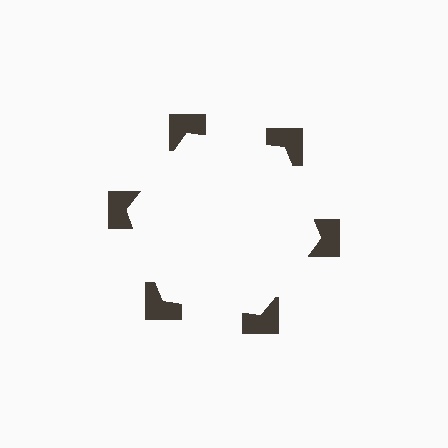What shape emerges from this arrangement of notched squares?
An illusory hexagon — its edges are inferred from the aligned wedge cuts in the notched squares, not physically drawn.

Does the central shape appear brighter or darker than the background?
It typically appears slightly brighter than the background, even though no actual brightness change is drawn.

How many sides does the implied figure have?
6 sides.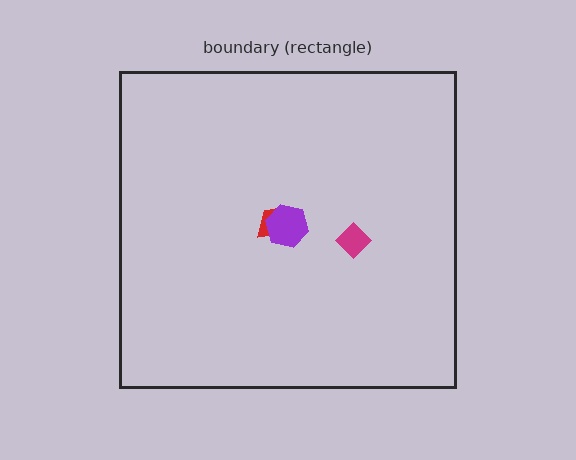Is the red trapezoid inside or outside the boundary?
Inside.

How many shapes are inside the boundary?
3 inside, 0 outside.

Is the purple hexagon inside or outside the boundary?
Inside.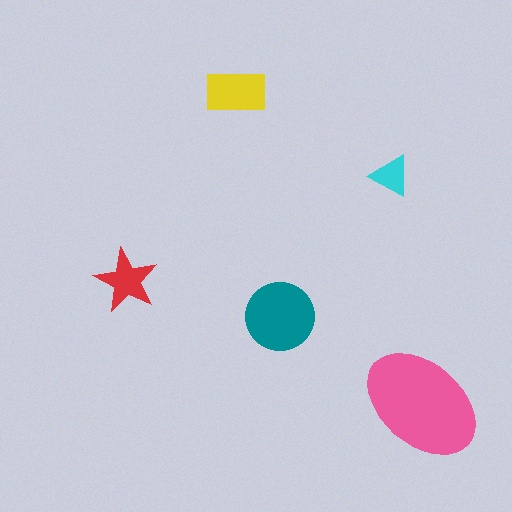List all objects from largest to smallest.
The pink ellipse, the teal circle, the yellow rectangle, the red star, the cyan triangle.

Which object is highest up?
The yellow rectangle is topmost.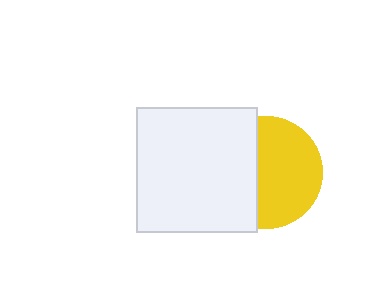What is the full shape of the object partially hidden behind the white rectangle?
The partially hidden object is a yellow circle.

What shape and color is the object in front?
The object in front is a white rectangle.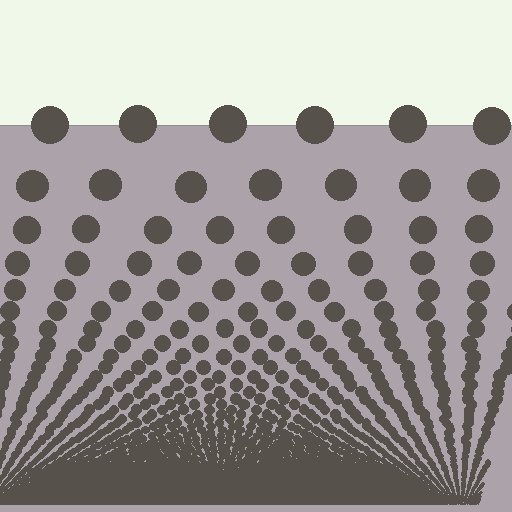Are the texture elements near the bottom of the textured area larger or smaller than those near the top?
Smaller. The gradient is inverted — elements near the bottom are smaller and denser.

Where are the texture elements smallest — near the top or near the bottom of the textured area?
Near the bottom.